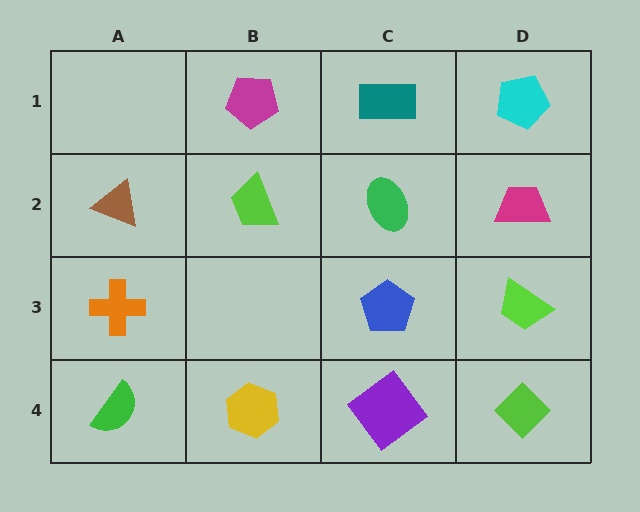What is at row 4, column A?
A green semicircle.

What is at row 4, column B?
A yellow hexagon.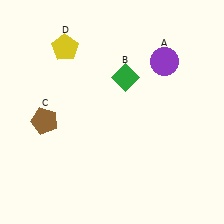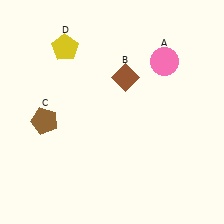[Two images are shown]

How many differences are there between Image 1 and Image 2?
There are 2 differences between the two images.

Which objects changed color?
A changed from purple to pink. B changed from green to brown.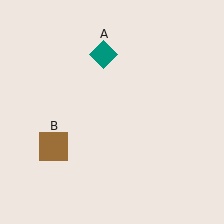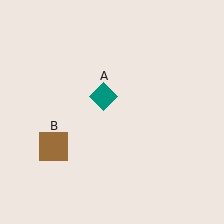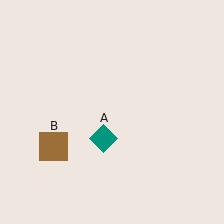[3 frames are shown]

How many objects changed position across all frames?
1 object changed position: teal diamond (object A).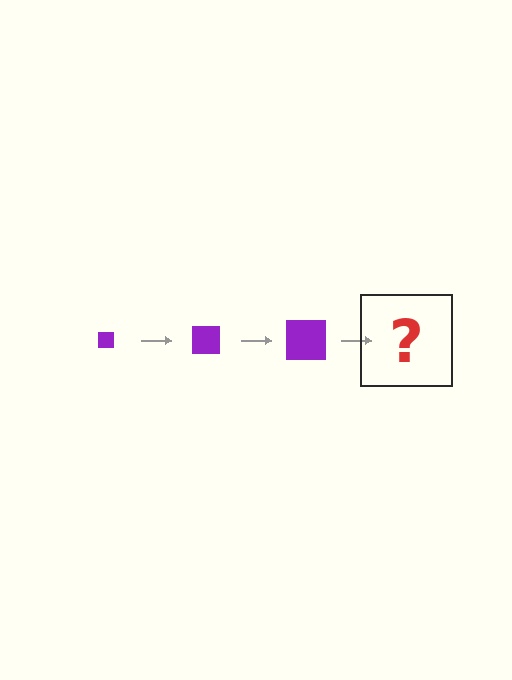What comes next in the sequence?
The next element should be a purple square, larger than the previous one.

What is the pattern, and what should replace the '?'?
The pattern is that the square gets progressively larger each step. The '?' should be a purple square, larger than the previous one.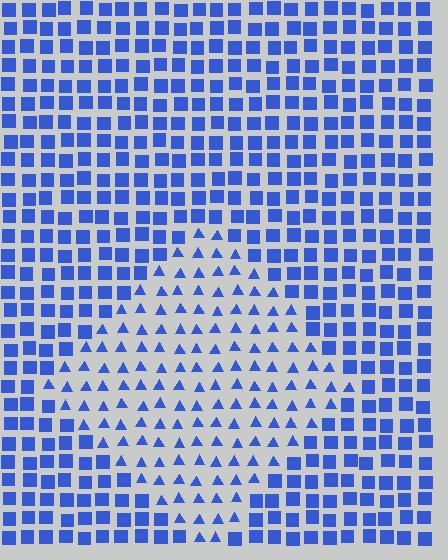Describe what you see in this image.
The image is filled with small blue elements arranged in a uniform grid. A diamond-shaped region contains triangles, while the surrounding area contains squares. The boundary is defined purely by the change in element shape.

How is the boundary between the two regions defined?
The boundary is defined by a change in element shape: triangles inside vs. squares outside. All elements share the same color and spacing.